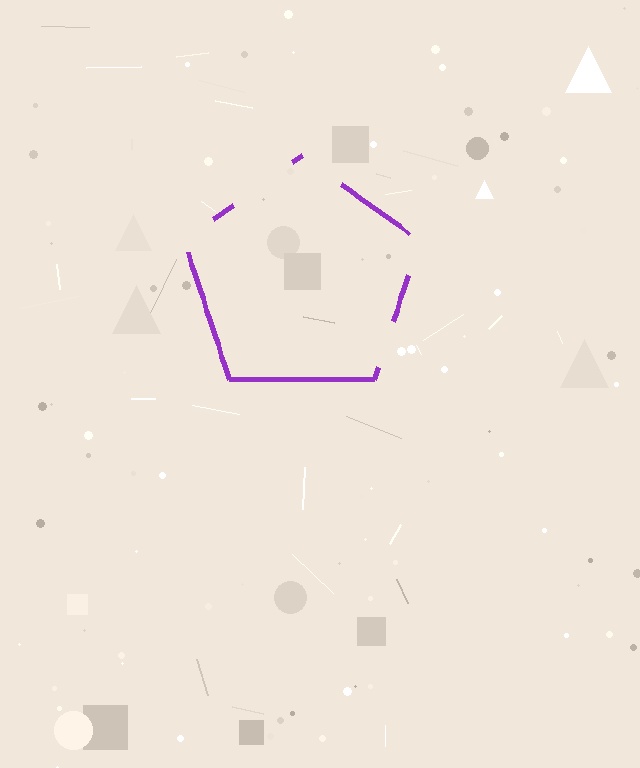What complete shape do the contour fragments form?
The contour fragments form a pentagon.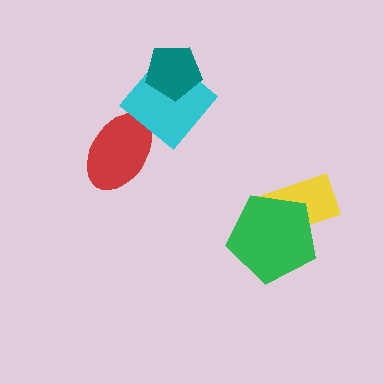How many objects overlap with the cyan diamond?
2 objects overlap with the cyan diamond.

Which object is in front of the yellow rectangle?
The green pentagon is in front of the yellow rectangle.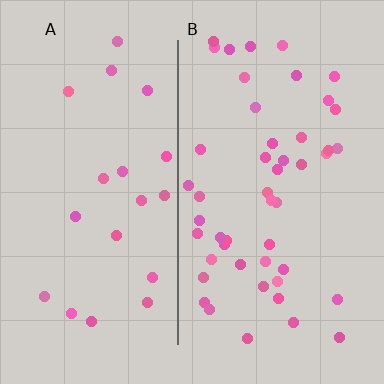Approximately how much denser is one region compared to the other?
Approximately 2.4× — region B over region A.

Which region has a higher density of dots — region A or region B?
B (the right).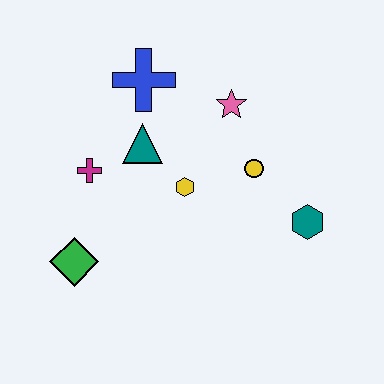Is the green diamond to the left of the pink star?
Yes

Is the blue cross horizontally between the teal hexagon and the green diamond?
Yes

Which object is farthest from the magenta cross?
The teal hexagon is farthest from the magenta cross.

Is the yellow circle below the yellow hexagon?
No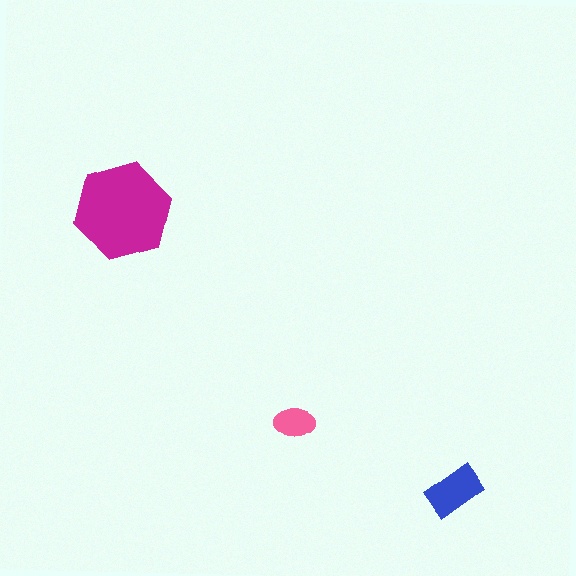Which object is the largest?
The magenta hexagon.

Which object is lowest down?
The blue rectangle is bottommost.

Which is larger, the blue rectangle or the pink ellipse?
The blue rectangle.